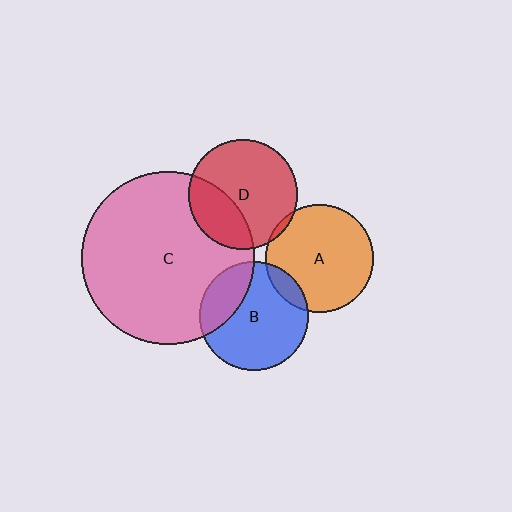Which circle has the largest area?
Circle C (pink).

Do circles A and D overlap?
Yes.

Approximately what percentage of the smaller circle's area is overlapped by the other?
Approximately 5%.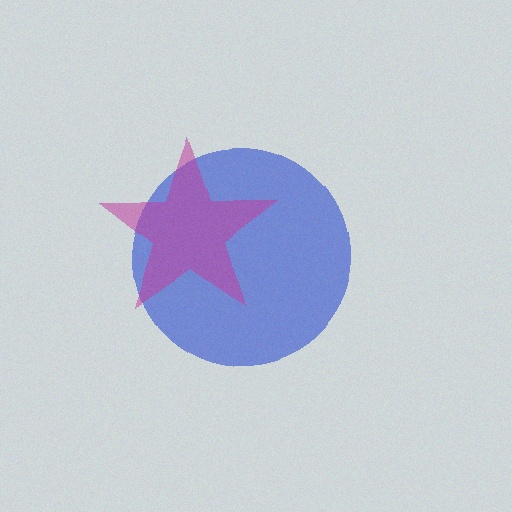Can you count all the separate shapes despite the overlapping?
Yes, there are 2 separate shapes.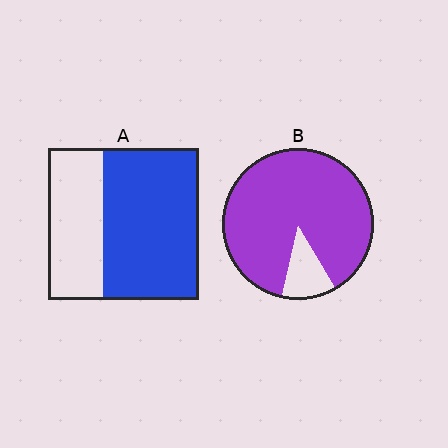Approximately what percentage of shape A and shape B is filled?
A is approximately 65% and B is approximately 90%.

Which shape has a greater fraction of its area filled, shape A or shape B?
Shape B.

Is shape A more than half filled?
Yes.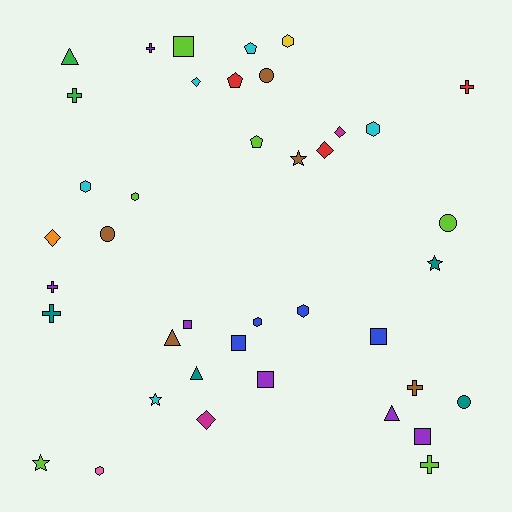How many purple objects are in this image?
There are 6 purple objects.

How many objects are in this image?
There are 40 objects.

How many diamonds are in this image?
There are 5 diamonds.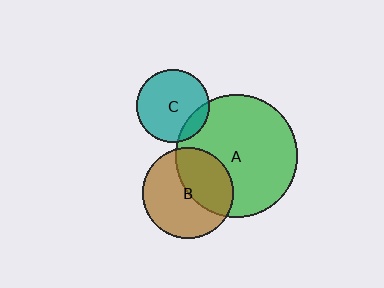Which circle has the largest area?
Circle A (green).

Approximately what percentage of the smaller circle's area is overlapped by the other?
Approximately 45%.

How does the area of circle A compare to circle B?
Approximately 1.8 times.